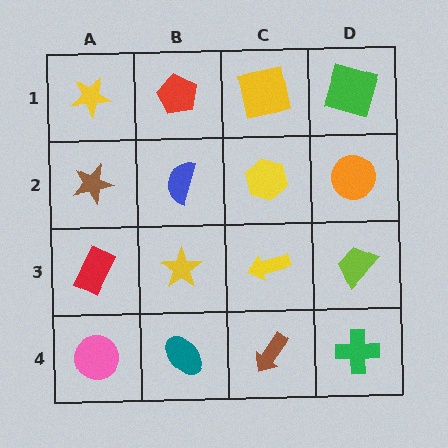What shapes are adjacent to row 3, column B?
A blue semicircle (row 2, column B), a teal ellipse (row 4, column B), a red rectangle (row 3, column A), a yellow arrow (row 3, column C).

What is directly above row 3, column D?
An orange circle.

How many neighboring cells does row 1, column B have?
3.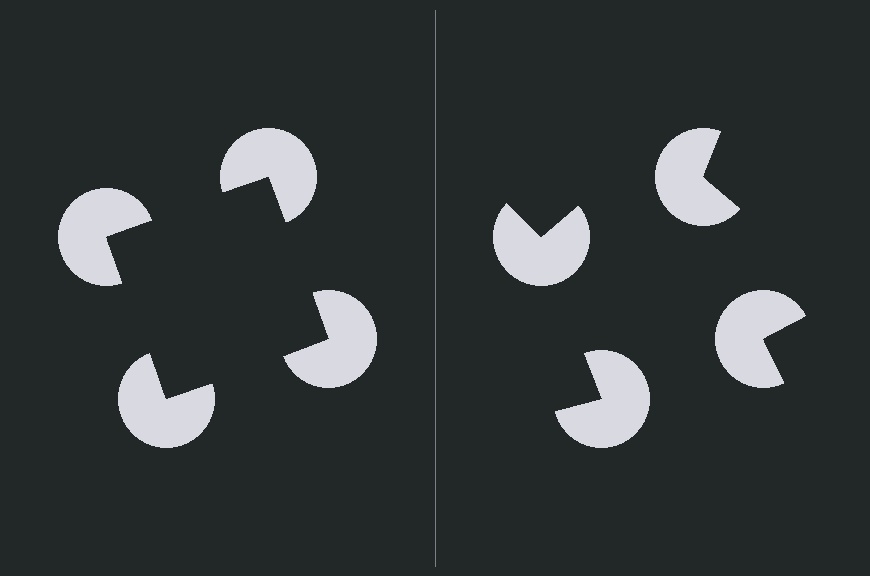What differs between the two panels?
The pac-man discs are positioned identically on both sides; only the wedge orientations differ. On the left they align to a square; on the right they are misaligned.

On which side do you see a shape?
An illusory square appears on the left side. On the right side the wedge cuts are rotated, so no coherent shape forms.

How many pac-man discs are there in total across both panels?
8 — 4 on each side.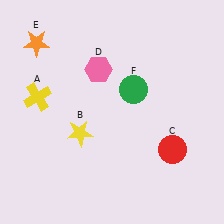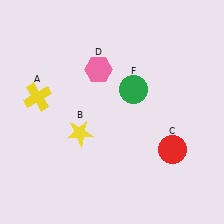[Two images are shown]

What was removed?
The orange star (E) was removed in Image 2.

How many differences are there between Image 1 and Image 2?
There is 1 difference between the two images.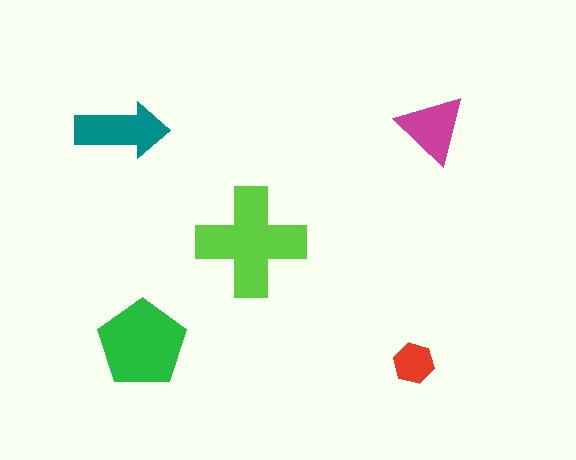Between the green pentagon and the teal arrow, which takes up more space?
The green pentagon.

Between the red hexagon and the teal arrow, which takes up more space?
The teal arrow.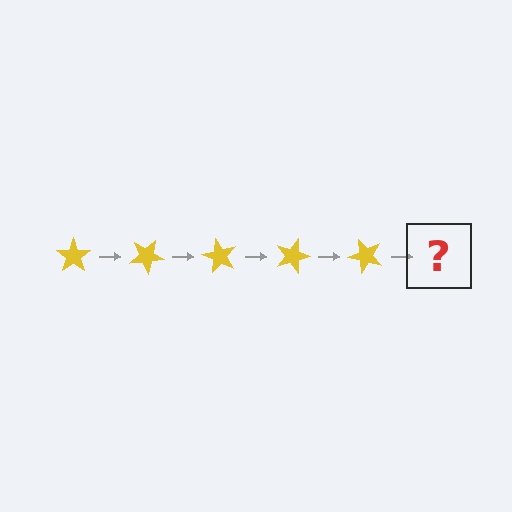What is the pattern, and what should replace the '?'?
The pattern is that the star rotates 30 degrees each step. The '?' should be a yellow star rotated 150 degrees.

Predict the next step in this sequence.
The next step is a yellow star rotated 150 degrees.